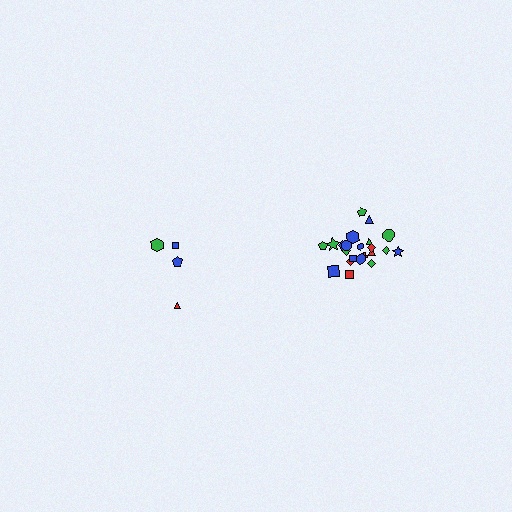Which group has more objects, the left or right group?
The right group.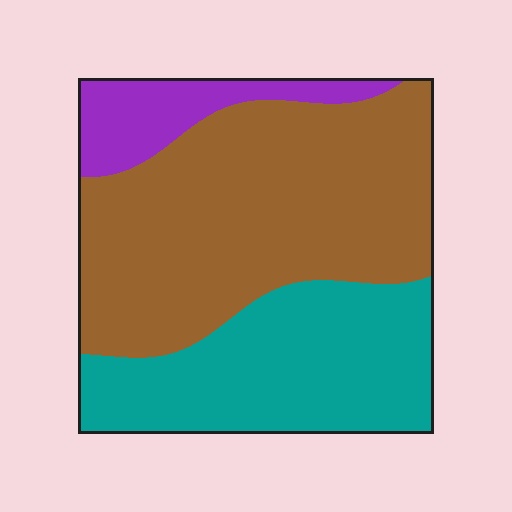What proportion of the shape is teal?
Teal takes up about one third (1/3) of the shape.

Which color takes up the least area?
Purple, at roughly 10%.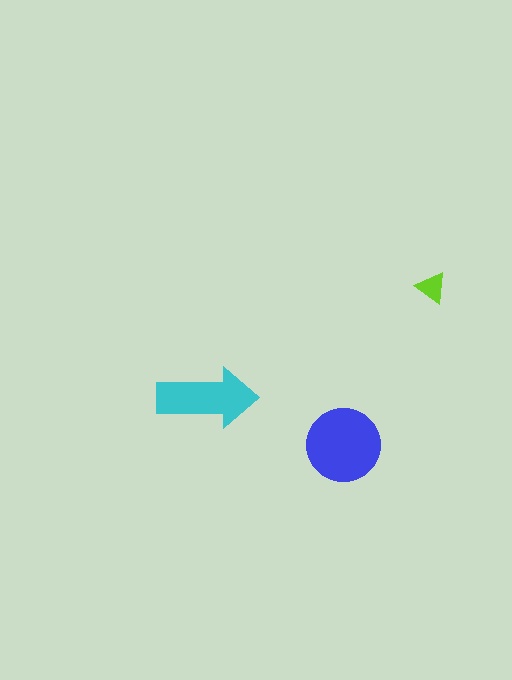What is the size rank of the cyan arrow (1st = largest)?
2nd.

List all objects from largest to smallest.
The blue circle, the cyan arrow, the lime triangle.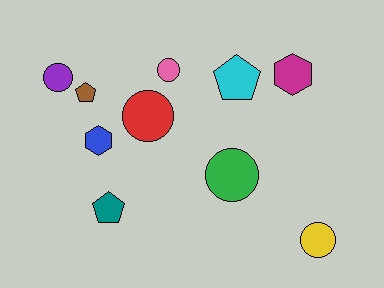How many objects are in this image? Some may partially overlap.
There are 10 objects.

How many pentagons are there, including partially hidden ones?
There are 3 pentagons.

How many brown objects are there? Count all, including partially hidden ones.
There is 1 brown object.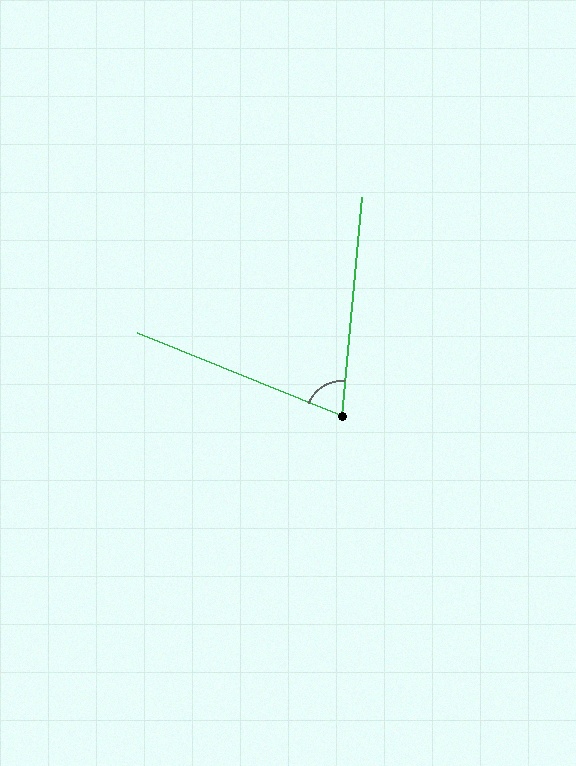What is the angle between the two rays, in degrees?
Approximately 73 degrees.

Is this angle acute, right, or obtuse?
It is acute.